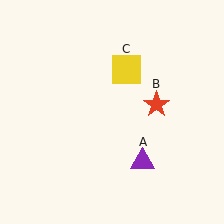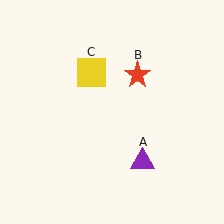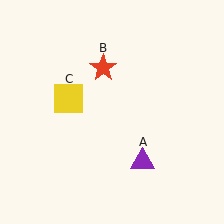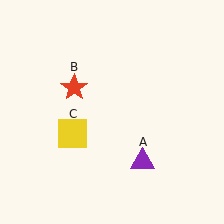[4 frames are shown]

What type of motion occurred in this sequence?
The red star (object B), yellow square (object C) rotated counterclockwise around the center of the scene.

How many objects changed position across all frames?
2 objects changed position: red star (object B), yellow square (object C).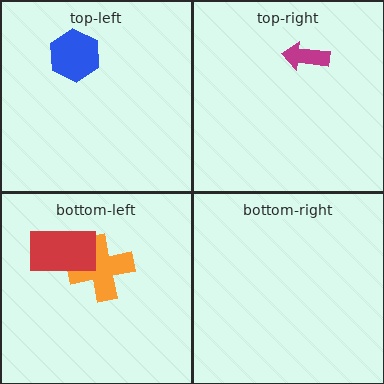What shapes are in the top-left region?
The blue hexagon.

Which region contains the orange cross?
The bottom-left region.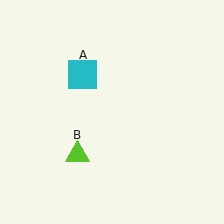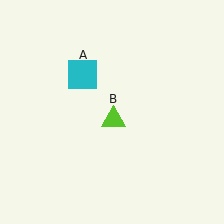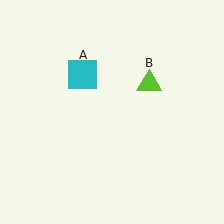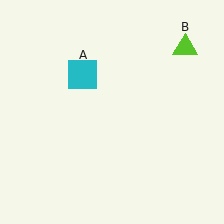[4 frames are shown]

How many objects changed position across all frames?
1 object changed position: lime triangle (object B).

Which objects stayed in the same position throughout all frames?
Cyan square (object A) remained stationary.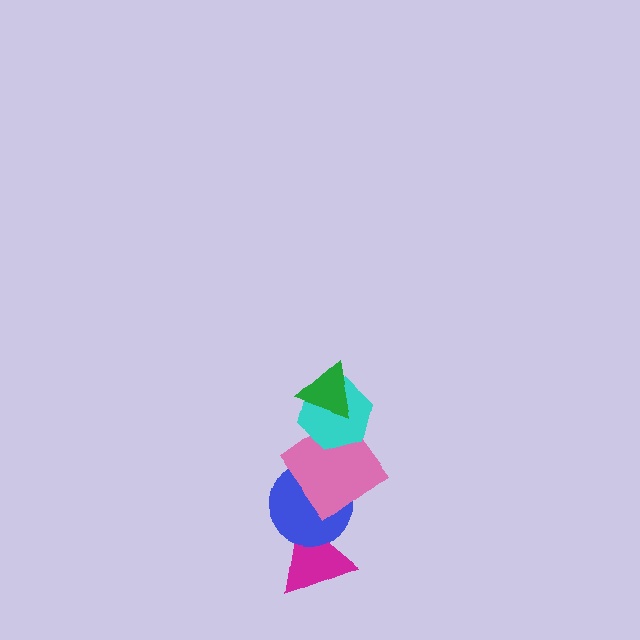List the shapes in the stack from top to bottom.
From top to bottom: the green triangle, the cyan hexagon, the pink diamond, the blue circle, the magenta triangle.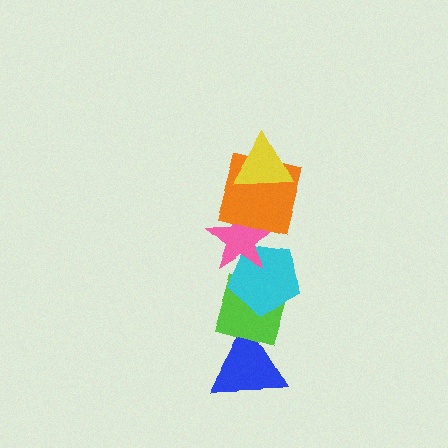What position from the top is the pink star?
The pink star is 3rd from the top.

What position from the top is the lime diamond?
The lime diamond is 5th from the top.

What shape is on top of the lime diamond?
The cyan pentagon is on top of the lime diamond.